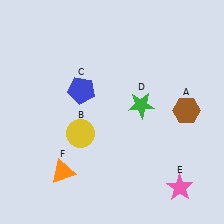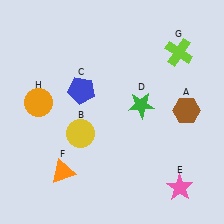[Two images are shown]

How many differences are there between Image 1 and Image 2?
There are 2 differences between the two images.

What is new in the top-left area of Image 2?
An orange circle (H) was added in the top-left area of Image 2.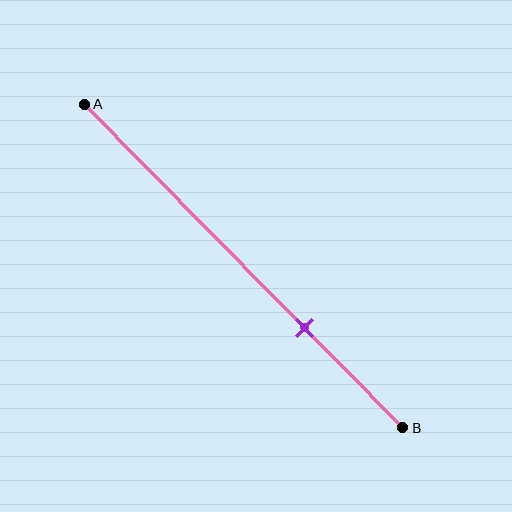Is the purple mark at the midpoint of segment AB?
No, the mark is at about 70% from A, not at the 50% midpoint.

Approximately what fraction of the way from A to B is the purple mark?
The purple mark is approximately 70% of the way from A to B.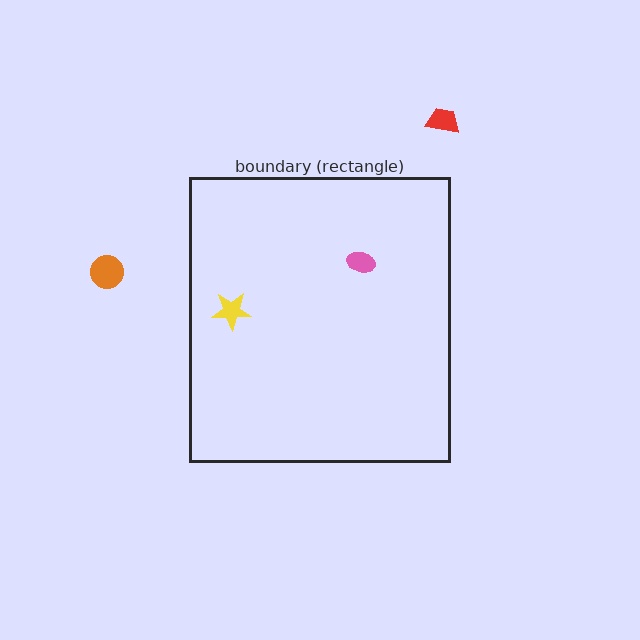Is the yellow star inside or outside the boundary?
Inside.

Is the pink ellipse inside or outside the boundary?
Inside.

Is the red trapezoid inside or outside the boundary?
Outside.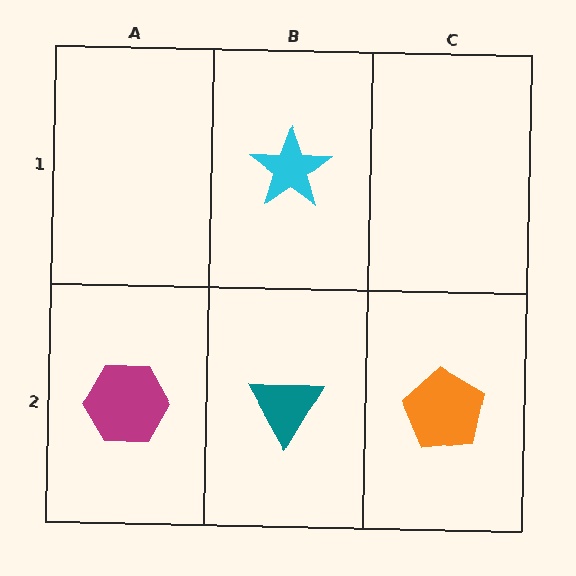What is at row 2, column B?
A teal triangle.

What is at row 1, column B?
A cyan star.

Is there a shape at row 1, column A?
No, that cell is empty.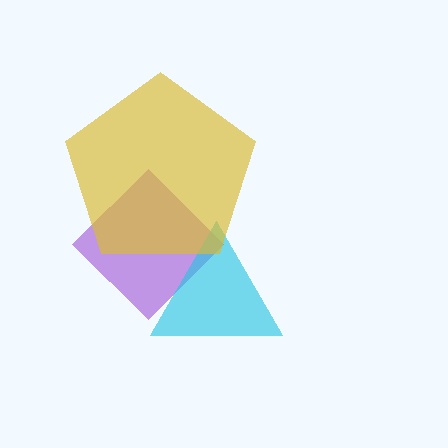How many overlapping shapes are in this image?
There are 3 overlapping shapes in the image.